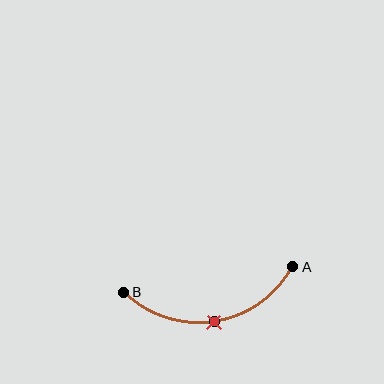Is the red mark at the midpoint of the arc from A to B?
Yes. The red mark lies on the arc at equal arc-length from both A and B — it is the arc midpoint.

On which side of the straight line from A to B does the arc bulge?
The arc bulges below the straight line connecting A and B.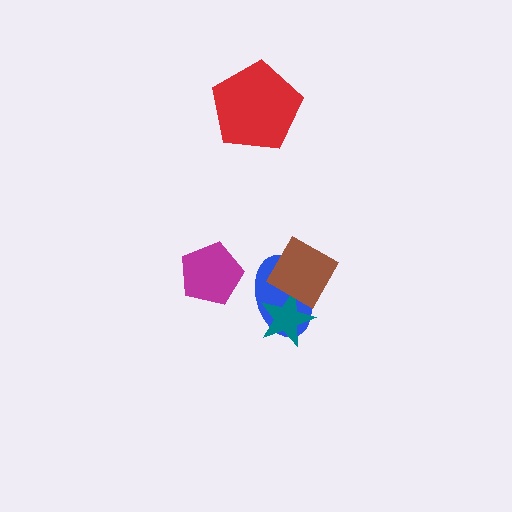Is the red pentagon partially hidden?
No, no other shape covers it.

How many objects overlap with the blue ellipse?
2 objects overlap with the blue ellipse.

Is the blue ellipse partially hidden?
Yes, it is partially covered by another shape.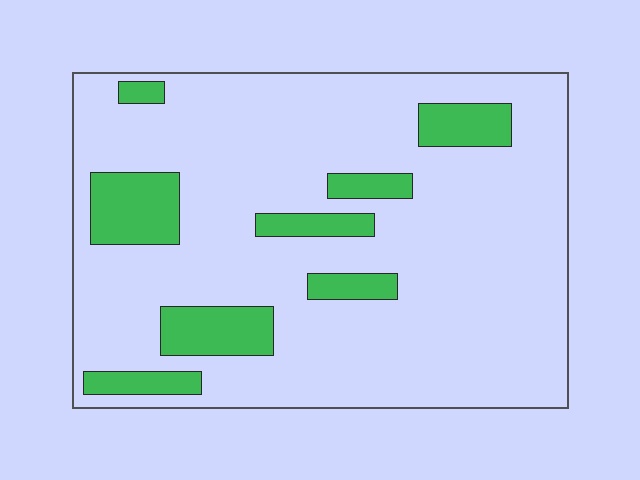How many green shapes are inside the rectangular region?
8.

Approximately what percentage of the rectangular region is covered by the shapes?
Approximately 15%.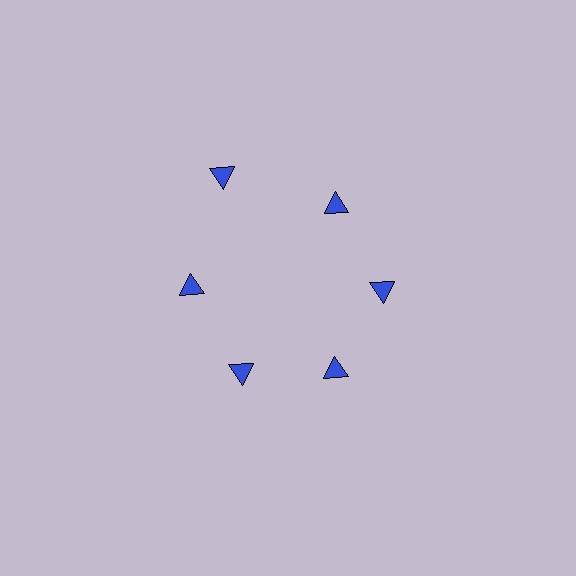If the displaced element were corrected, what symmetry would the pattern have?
It would have 6-fold rotational symmetry — the pattern would map onto itself every 60 degrees.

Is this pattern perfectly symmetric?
No. The 6 blue triangles are arranged in a ring, but one element near the 11 o'clock position is pushed outward from the center, breaking the 6-fold rotational symmetry.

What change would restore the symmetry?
The symmetry would be restored by moving it inward, back onto the ring so that all 6 triangles sit at equal angles and equal distance from the center.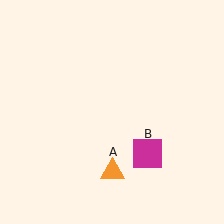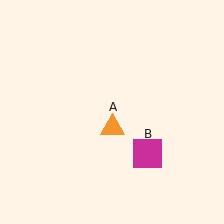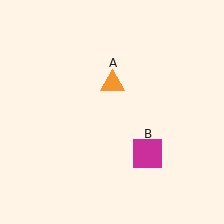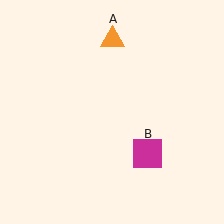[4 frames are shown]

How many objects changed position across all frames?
1 object changed position: orange triangle (object A).